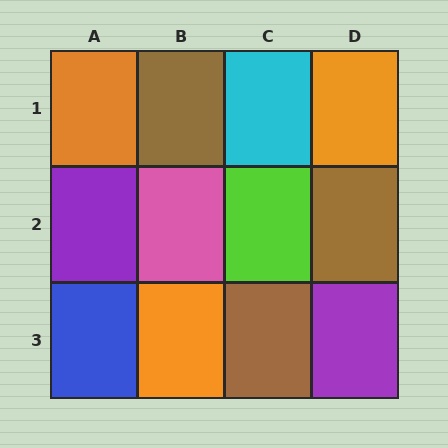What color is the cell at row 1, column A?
Orange.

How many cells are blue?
1 cell is blue.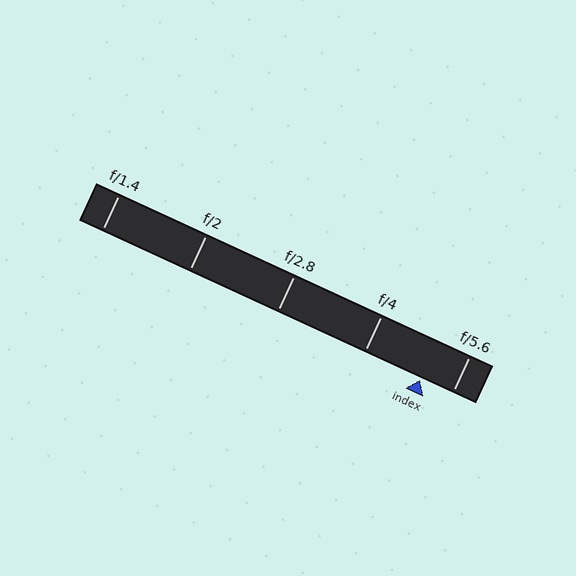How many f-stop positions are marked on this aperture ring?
There are 5 f-stop positions marked.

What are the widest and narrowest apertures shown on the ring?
The widest aperture shown is f/1.4 and the narrowest is f/5.6.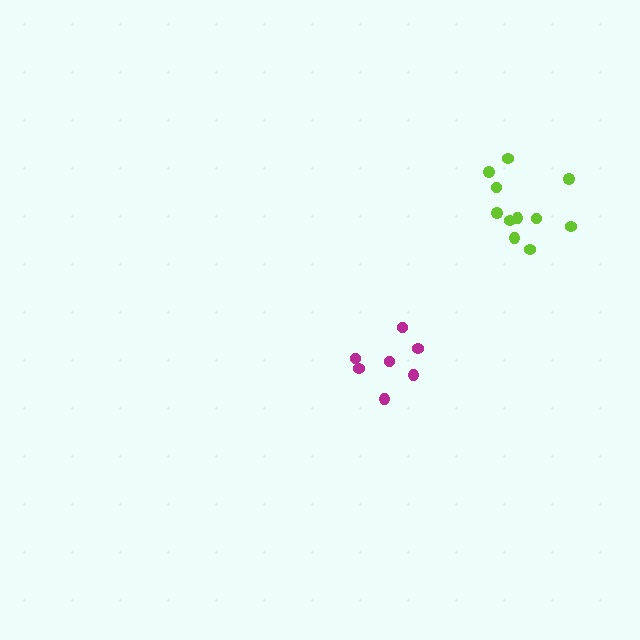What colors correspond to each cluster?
The clusters are colored: lime, magenta.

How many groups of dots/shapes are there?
There are 2 groups.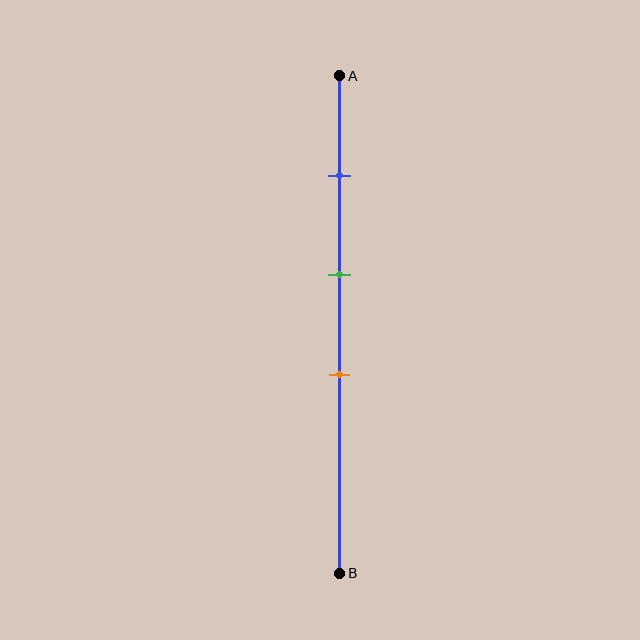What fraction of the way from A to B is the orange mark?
The orange mark is approximately 60% (0.6) of the way from A to B.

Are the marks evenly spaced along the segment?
Yes, the marks are approximately evenly spaced.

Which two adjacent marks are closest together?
The green and orange marks are the closest adjacent pair.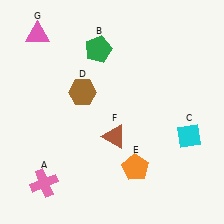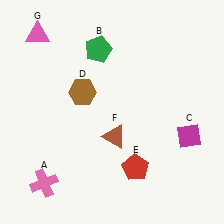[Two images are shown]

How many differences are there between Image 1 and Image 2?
There are 2 differences between the two images.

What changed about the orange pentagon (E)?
In Image 1, E is orange. In Image 2, it changed to red.